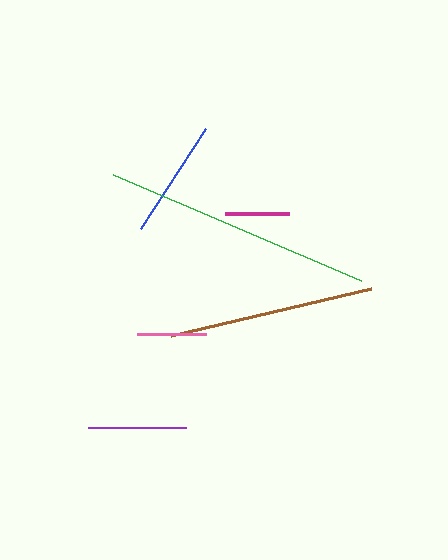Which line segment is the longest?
The green line is the longest at approximately 270 pixels.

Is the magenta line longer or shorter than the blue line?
The blue line is longer than the magenta line.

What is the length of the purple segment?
The purple segment is approximately 97 pixels long.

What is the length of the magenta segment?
The magenta segment is approximately 64 pixels long.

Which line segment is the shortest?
The magenta line is the shortest at approximately 64 pixels.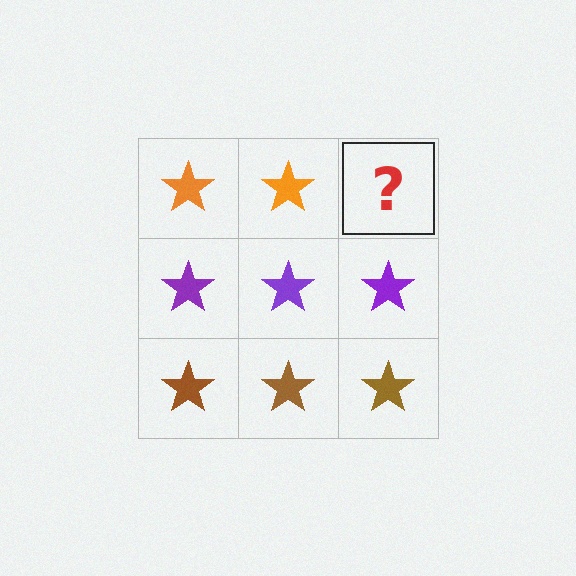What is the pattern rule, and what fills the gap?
The rule is that each row has a consistent color. The gap should be filled with an orange star.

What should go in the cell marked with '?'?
The missing cell should contain an orange star.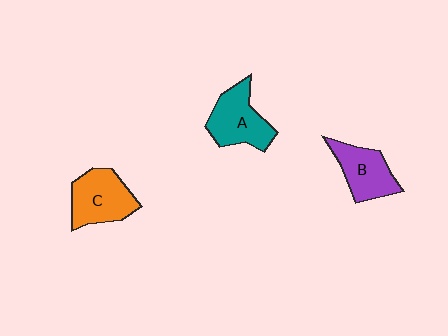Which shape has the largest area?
Shape C (orange).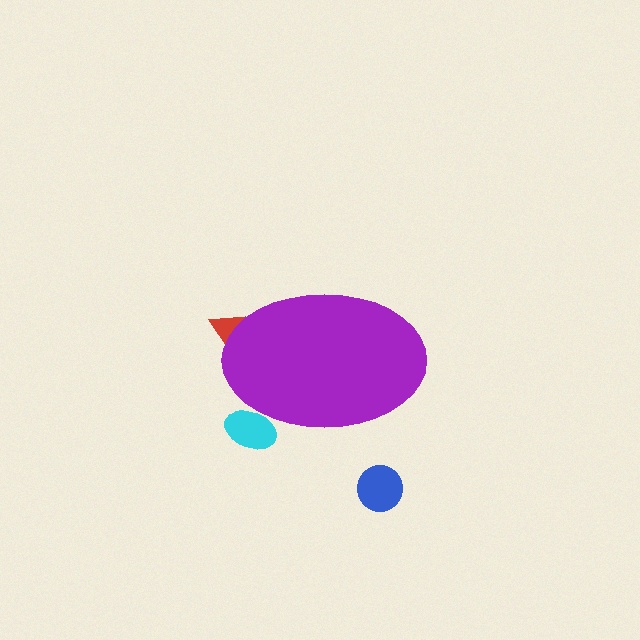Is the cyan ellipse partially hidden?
Yes, the cyan ellipse is partially hidden behind the purple ellipse.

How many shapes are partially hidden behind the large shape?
2 shapes are partially hidden.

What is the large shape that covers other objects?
A purple ellipse.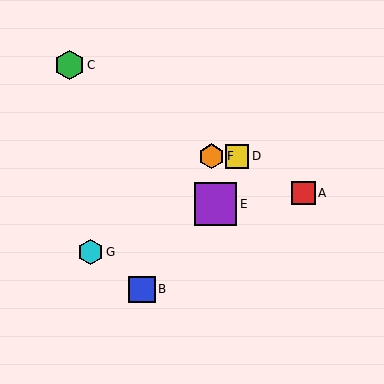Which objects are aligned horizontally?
Objects D, F are aligned horizontally.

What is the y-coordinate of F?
Object F is at y≈156.